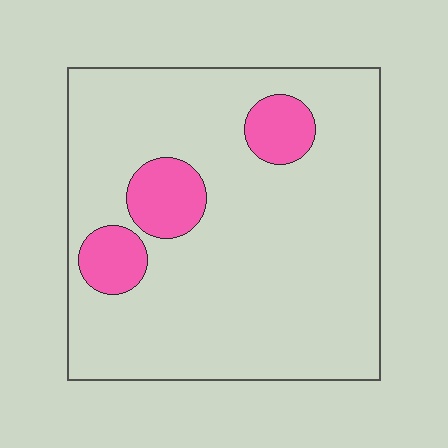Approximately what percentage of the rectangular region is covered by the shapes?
Approximately 15%.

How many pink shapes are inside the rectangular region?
3.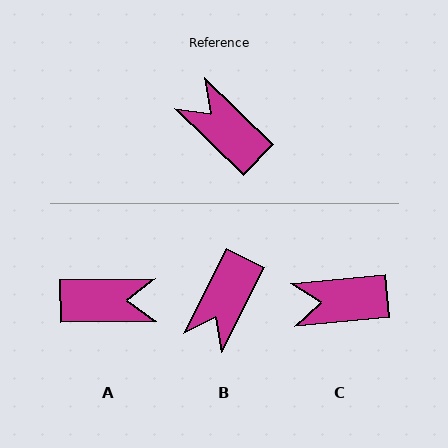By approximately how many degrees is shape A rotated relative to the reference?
Approximately 135 degrees clockwise.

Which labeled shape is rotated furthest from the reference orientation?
A, about 135 degrees away.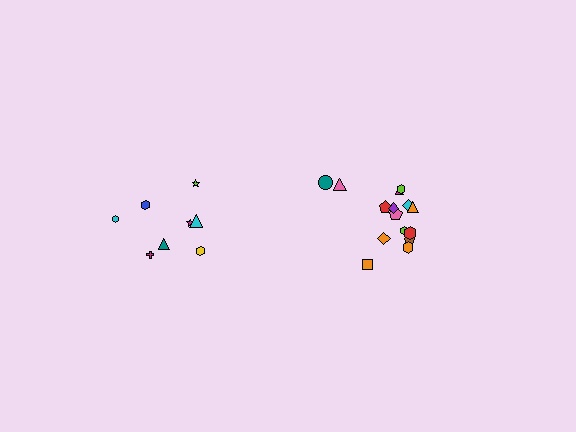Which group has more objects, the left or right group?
The right group.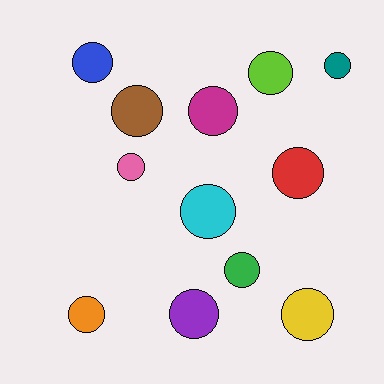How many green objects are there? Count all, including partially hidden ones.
There is 1 green object.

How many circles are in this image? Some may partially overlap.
There are 12 circles.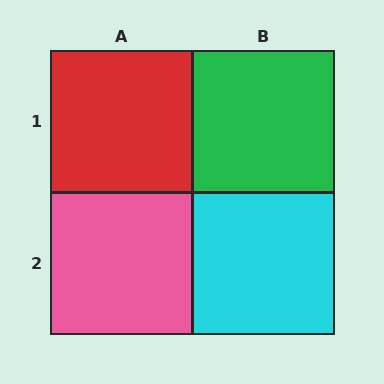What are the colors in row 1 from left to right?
Red, green.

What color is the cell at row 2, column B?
Cyan.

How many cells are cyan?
1 cell is cyan.